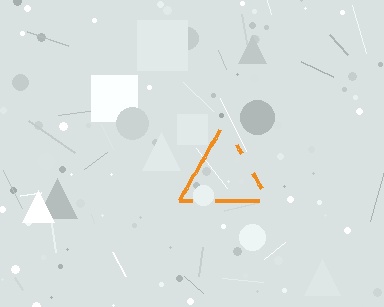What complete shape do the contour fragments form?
The contour fragments form a triangle.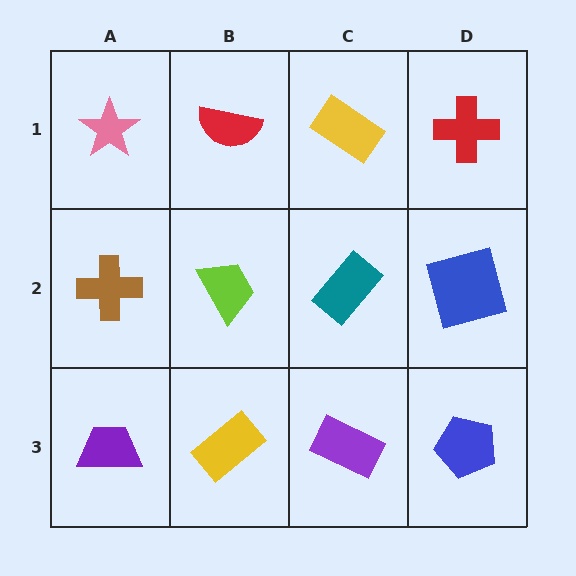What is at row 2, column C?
A teal rectangle.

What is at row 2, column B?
A lime trapezoid.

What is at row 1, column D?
A red cross.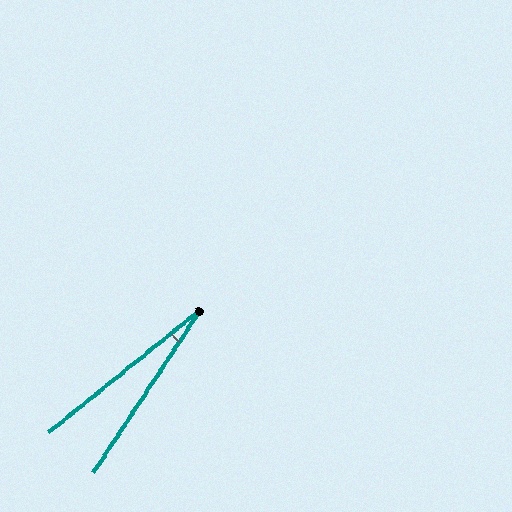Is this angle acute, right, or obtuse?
It is acute.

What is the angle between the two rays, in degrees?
Approximately 18 degrees.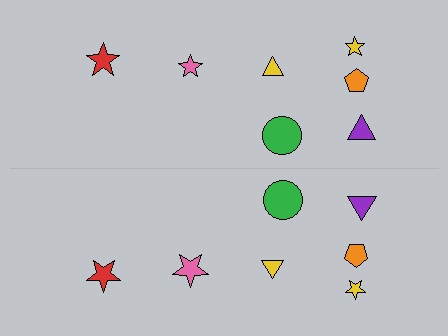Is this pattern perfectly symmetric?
No, the pattern is not perfectly symmetric. The pink star on the bottom side has a different size than its mirror counterpart.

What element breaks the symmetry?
The pink star on the bottom side has a different size than its mirror counterpart.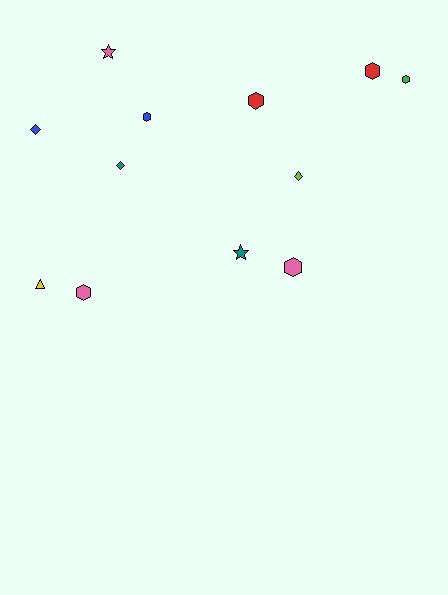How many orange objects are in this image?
There are no orange objects.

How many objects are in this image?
There are 12 objects.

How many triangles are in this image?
There is 1 triangle.